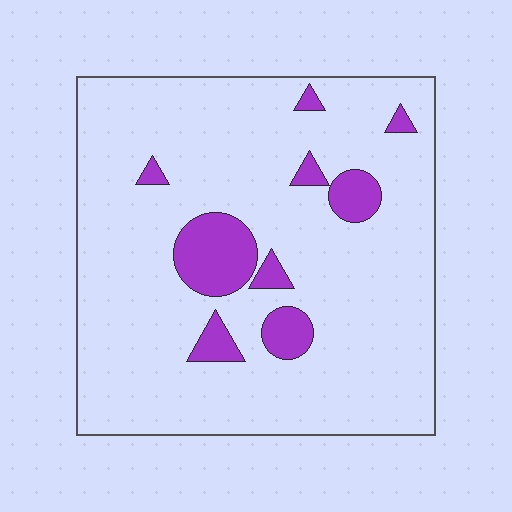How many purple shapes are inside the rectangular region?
9.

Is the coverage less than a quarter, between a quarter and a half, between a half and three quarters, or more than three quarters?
Less than a quarter.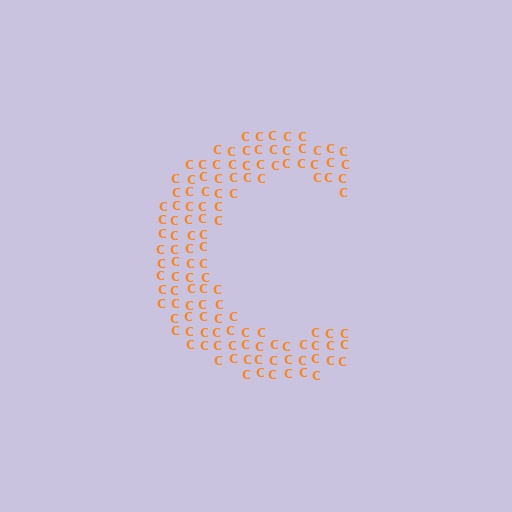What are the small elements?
The small elements are letter C's.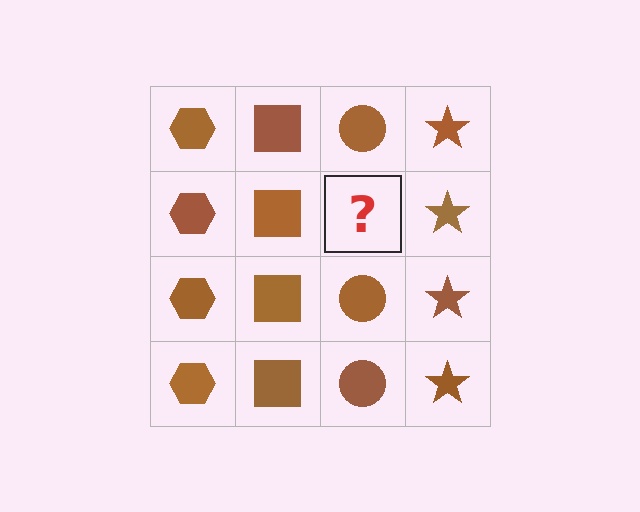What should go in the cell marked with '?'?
The missing cell should contain a brown circle.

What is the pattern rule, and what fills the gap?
The rule is that each column has a consistent shape. The gap should be filled with a brown circle.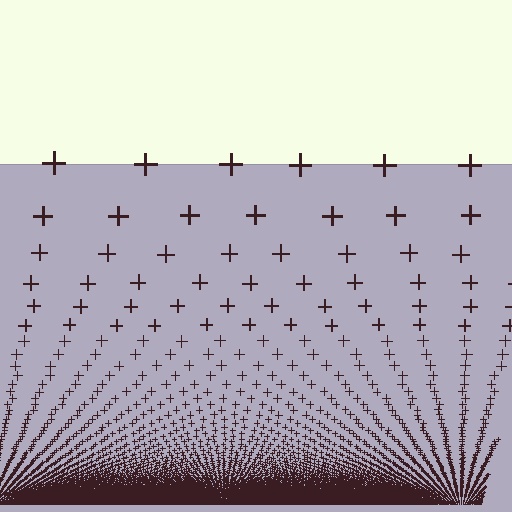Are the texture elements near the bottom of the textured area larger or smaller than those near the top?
Smaller. The gradient is inverted — elements near the bottom are smaller and denser.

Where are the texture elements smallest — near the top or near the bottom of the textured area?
Near the bottom.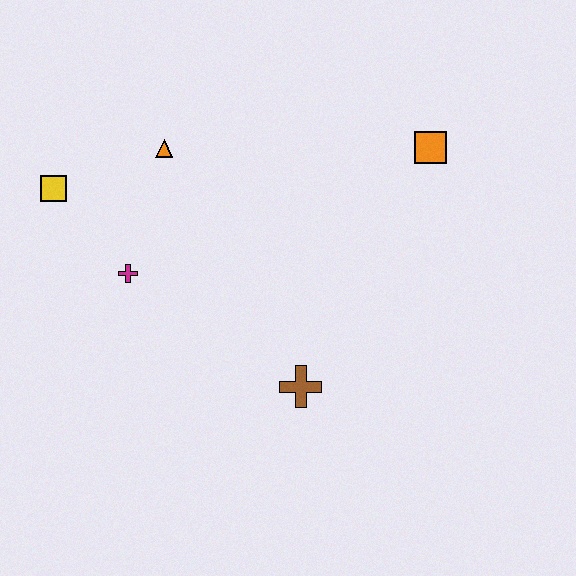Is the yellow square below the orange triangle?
Yes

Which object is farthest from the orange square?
The yellow square is farthest from the orange square.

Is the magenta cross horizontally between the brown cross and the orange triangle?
No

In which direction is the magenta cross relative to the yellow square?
The magenta cross is below the yellow square.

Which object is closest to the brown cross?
The magenta cross is closest to the brown cross.